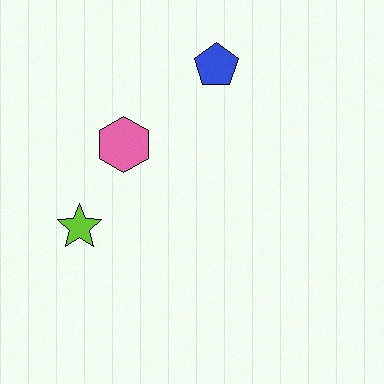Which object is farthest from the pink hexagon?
The blue pentagon is farthest from the pink hexagon.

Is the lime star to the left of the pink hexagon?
Yes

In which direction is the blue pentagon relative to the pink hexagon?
The blue pentagon is to the right of the pink hexagon.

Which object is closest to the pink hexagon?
The lime star is closest to the pink hexagon.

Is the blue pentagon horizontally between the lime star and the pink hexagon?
No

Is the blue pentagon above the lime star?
Yes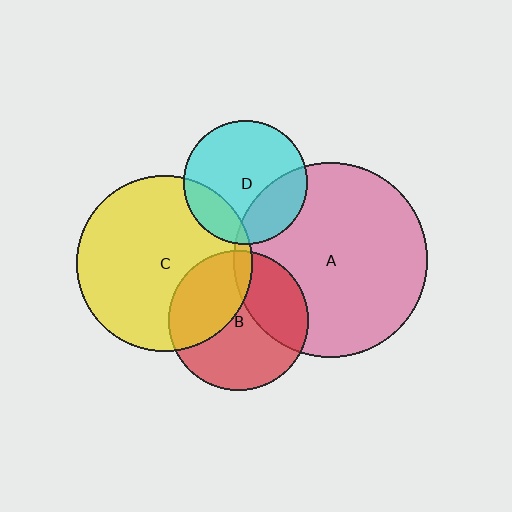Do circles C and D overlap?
Yes.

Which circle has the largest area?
Circle A (pink).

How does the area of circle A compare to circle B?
Approximately 1.9 times.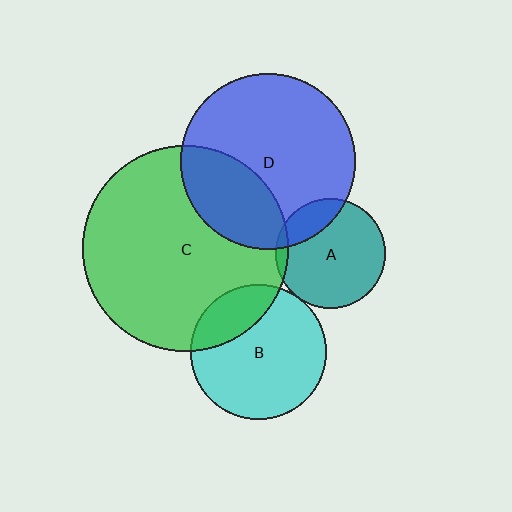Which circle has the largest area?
Circle C (green).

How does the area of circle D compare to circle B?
Approximately 1.7 times.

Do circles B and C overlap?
Yes.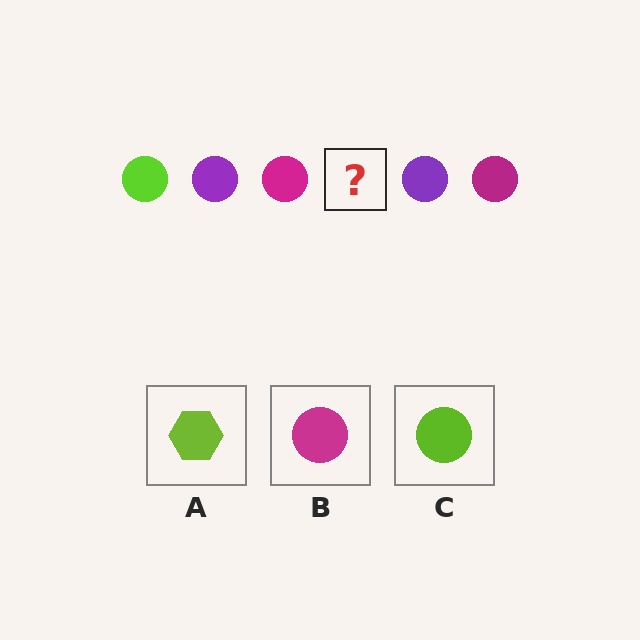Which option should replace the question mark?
Option C.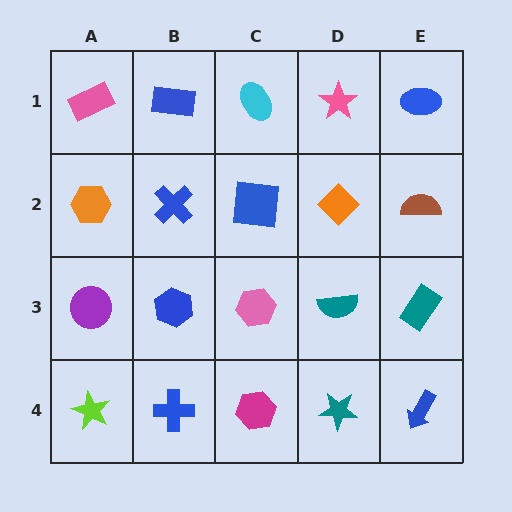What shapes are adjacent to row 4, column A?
A purple circle (row 3, column A), a blue cross (row 4, column B).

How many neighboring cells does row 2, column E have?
3.